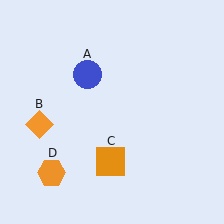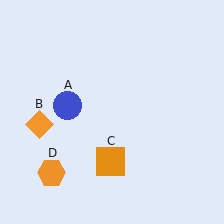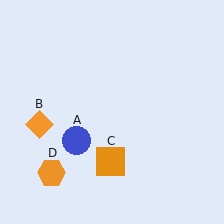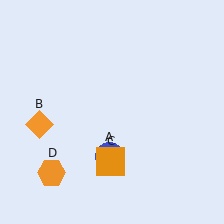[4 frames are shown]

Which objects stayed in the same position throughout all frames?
Orange diamond (object B) and orange square (object C) and orange hexagon (object D) remained stationary.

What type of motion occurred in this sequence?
The blue circle (object A) rotated counterclockwise around the center of the scene.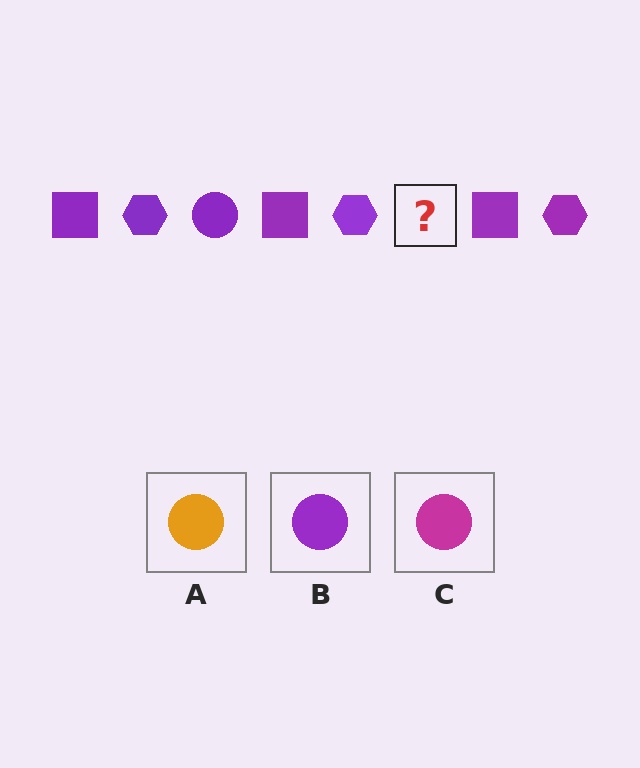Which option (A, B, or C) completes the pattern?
B.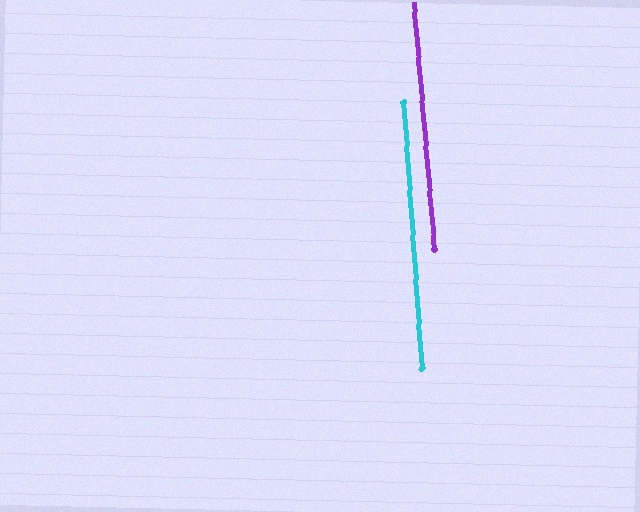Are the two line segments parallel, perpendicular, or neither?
Parallel — their directions differ by only 1.0°.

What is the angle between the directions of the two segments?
Approximately 1 degree.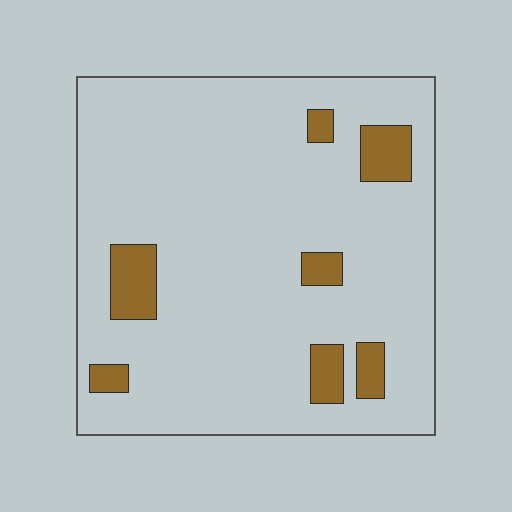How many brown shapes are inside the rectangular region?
7.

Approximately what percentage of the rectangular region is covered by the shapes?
Approximately 10%.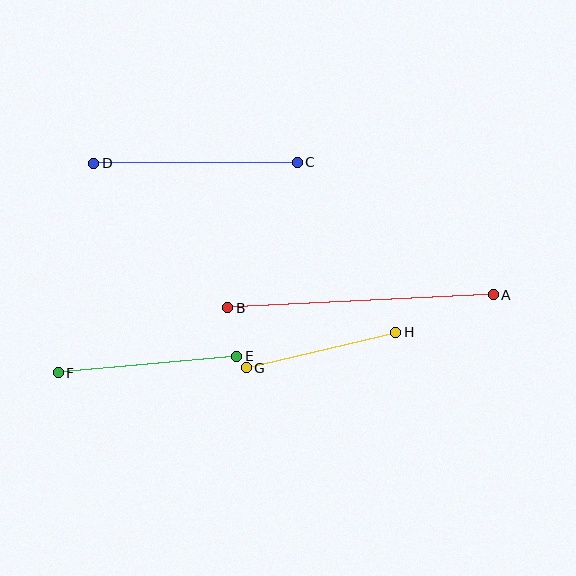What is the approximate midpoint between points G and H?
The midpoint is at approximately (321, 350) pixels.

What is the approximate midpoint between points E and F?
The midpoint is at approximately (147, 365) pixels.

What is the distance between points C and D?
The distance is approximately 204 pixels.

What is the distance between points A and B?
The distance is approximately 266 pixels.